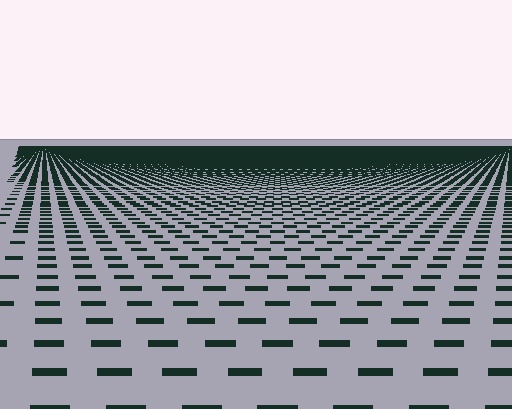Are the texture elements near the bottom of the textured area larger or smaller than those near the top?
Larger. Near the bottom, elements are closer to the viewer and appear at a bigger on-screen size.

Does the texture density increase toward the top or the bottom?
Density increases toward the top.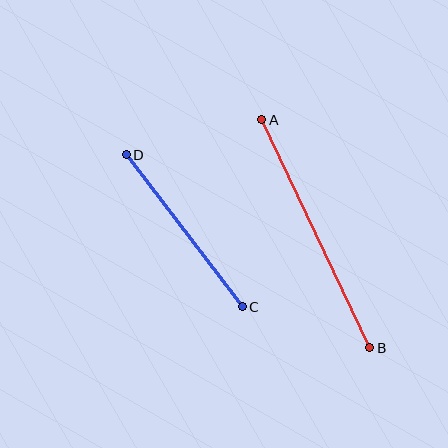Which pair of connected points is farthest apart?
Points A and B are farthest apart.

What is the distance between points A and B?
The distance is approximately 252 pixels.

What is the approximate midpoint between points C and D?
The midpoint is at approximately (184, 231) pixels.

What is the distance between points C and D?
The distance is approximately 191 pixels.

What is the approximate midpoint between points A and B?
The midpoint is at approximately (316, 234) pixels.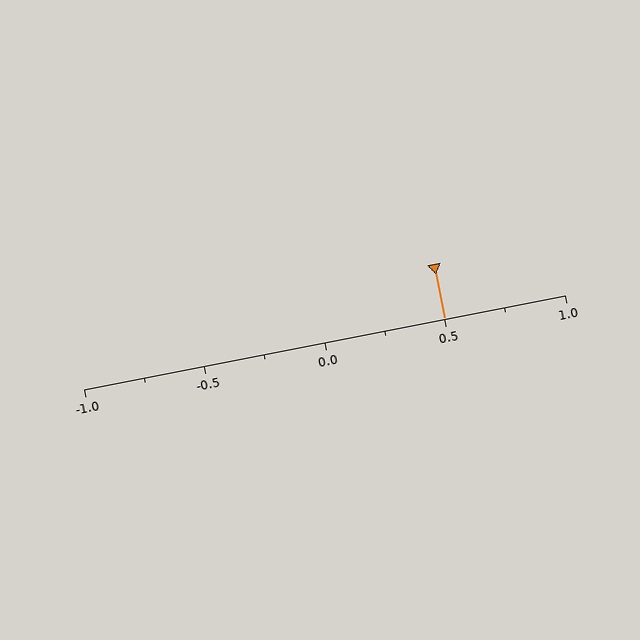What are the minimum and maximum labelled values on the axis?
The axis runs from -1.0 to 1.0.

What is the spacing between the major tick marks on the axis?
The major ticks are spaced 0.5 apart.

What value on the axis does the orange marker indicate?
The marker indicates approximately 0.5.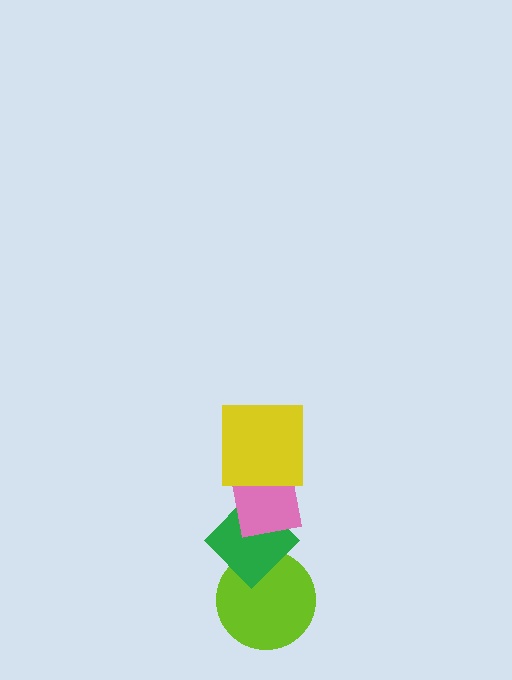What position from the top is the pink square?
The pink square is 2nd from the top.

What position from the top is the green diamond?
The green diamond is 3rd from the top.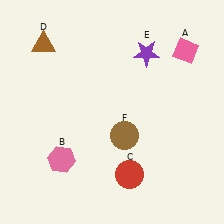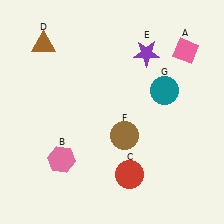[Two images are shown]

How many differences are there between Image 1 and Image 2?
There is 1 difference between the two images.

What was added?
A teal circle (G) was added in Image 2.